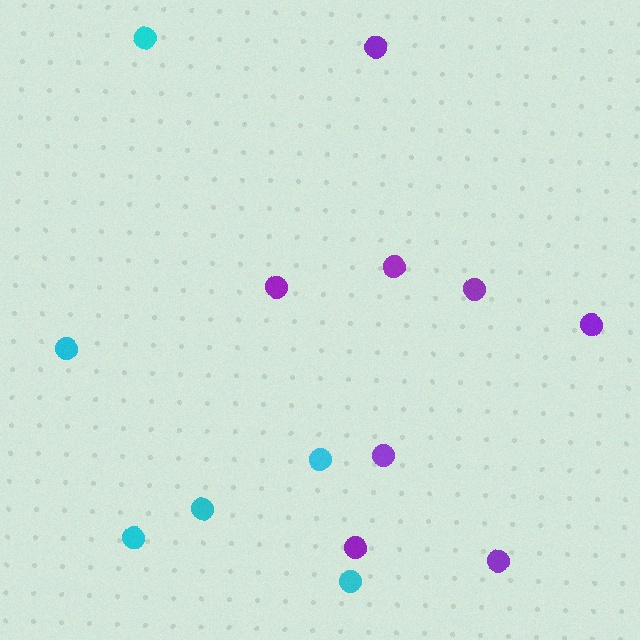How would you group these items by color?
There are 2 groups: one group of cyan circles (6) and one group of purple circles (8).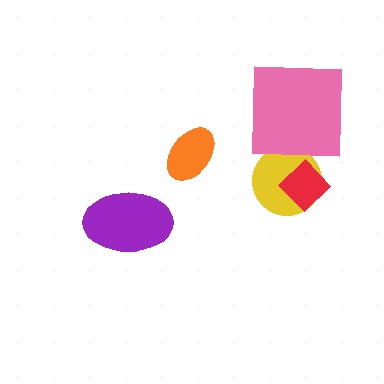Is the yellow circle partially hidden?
Yes, it is partially covered by another shape.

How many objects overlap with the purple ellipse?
0 objects overlap with the purple ellipse.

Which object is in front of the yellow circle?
The red diamond is in front of the yellow circle.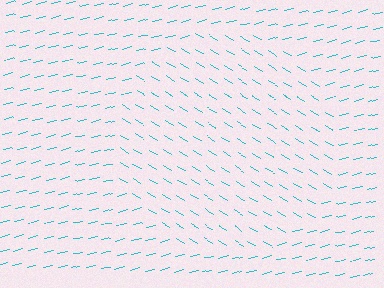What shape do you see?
I see a circle.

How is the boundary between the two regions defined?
The boundary is defined purely by a change in line orientation (approximately 45 degrees difference). All lines are the same color and thickness.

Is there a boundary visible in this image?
Yes, there is a texture boundary formed by a change in line orientation.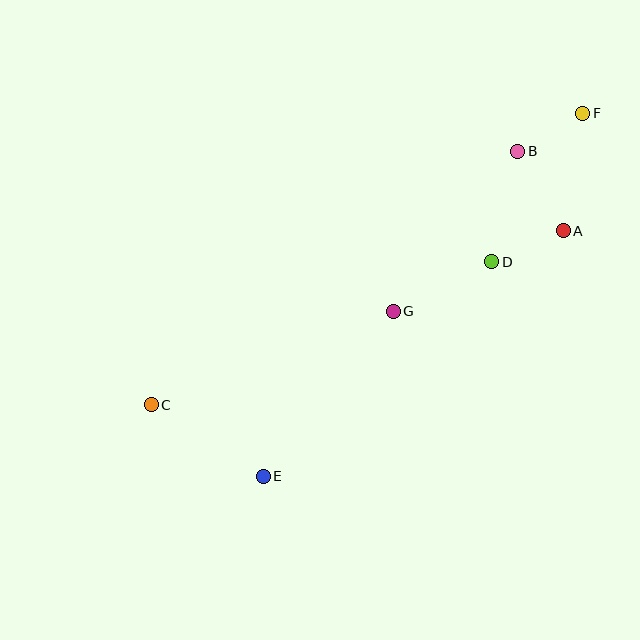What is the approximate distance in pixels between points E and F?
The distance between E and F is approximately 483 pixels.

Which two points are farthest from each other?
Points C and F are farthest from each other.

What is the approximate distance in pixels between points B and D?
The distance between B and D is approximately 114 pixels.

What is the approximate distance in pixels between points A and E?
The distance between A and E is approximately 387 pixels.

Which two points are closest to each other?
Points B and F are closest to each other.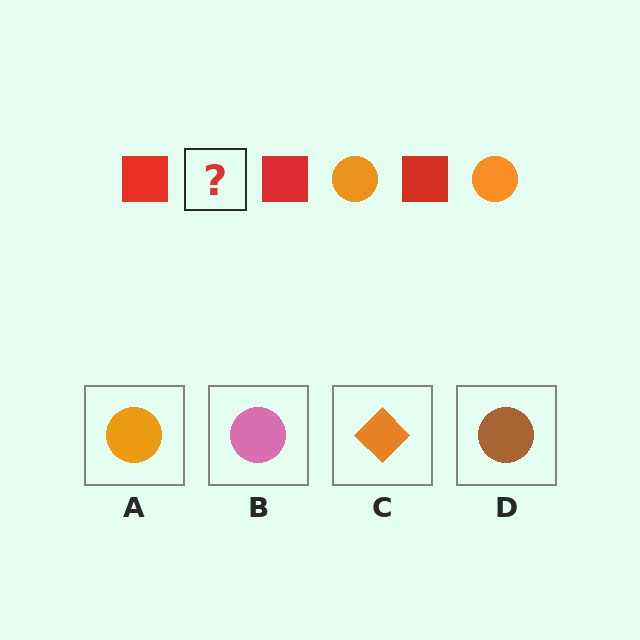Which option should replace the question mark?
Option A.